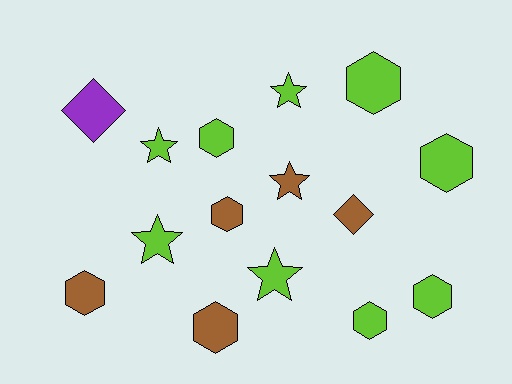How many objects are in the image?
There are 15 objects.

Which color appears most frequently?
Lime, with 9 objects.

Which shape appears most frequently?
Hexagon, with 8 objects.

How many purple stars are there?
There are no purple stars.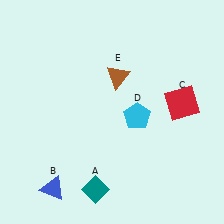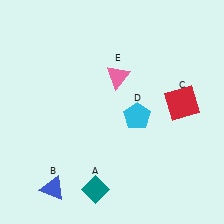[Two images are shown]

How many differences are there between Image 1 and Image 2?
There is 1 difference between the two images.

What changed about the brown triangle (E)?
In Image 1, E is brown. In Image 2, it changed to pink.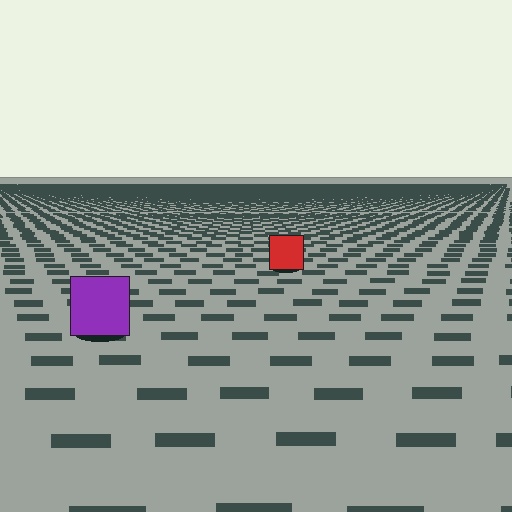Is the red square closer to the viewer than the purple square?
No. The purple square is closer — you can tell from the texture gradient: the ground texture is coarser near it.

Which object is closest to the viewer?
The purple square is closest. The texture marks near it are larger and more spread out.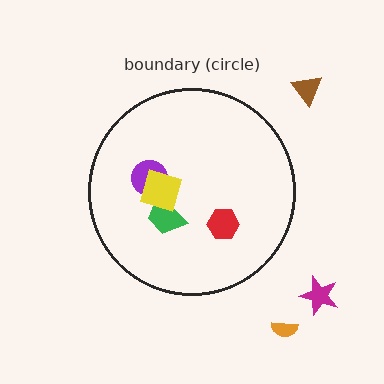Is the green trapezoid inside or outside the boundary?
Inside.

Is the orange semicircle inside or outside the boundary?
Outside.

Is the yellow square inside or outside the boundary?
Inside.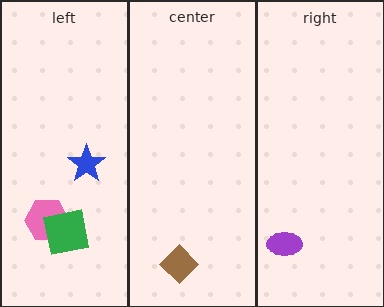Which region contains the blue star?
The left region.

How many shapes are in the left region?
3.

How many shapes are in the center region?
1.